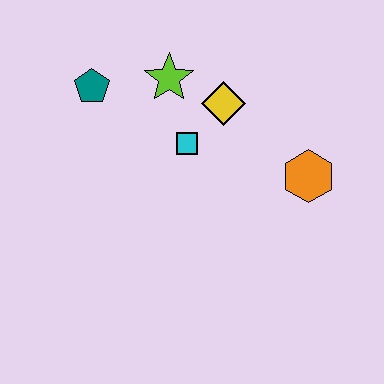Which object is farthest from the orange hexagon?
The teal pentagon is farthest from the orange hexagon.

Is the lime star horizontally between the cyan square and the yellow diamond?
No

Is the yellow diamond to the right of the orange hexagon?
No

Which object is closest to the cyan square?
The yellow diamond is closest to the cyan square.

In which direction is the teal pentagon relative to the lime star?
The teal pentagon is to the left of the lime star.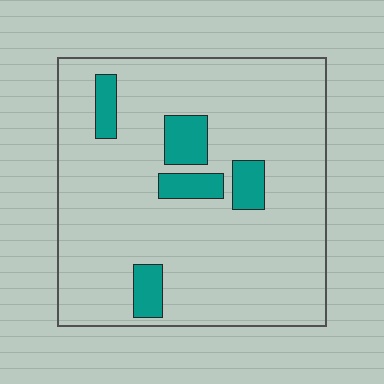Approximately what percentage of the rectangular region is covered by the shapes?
Approximately 10%.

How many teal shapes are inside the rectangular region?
5.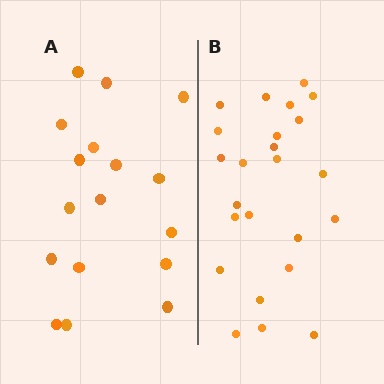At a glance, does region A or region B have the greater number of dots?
Region B (the right region) has more dots.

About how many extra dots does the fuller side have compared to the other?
Region B has roughly 8 or so more dots than region A.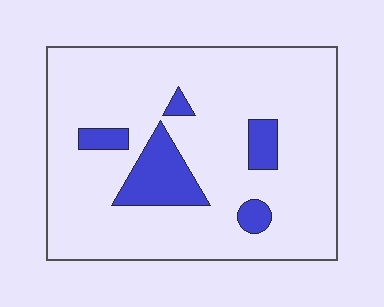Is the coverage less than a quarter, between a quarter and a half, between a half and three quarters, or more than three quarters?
Less than a quarter.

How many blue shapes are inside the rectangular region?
5.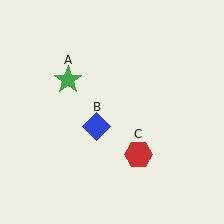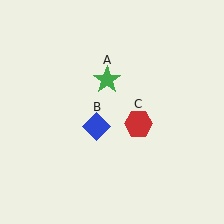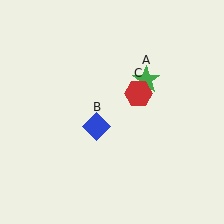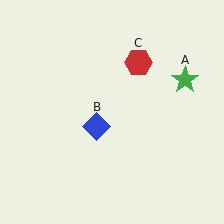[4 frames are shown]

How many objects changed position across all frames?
2 objects changed position: green star (object A), red hexagon (object C).